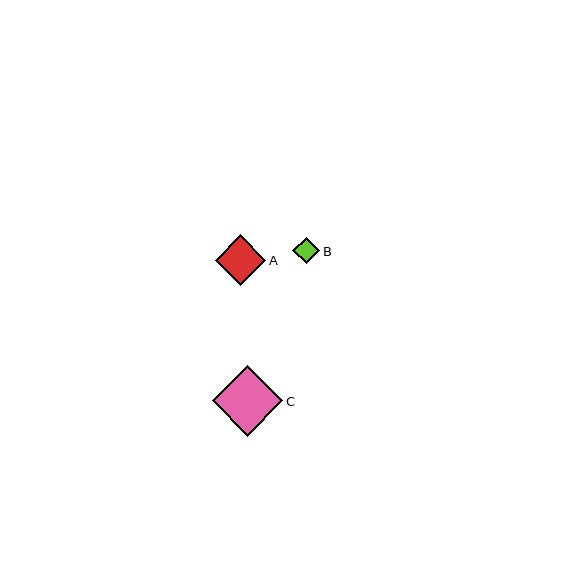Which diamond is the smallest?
Diamond B is the smallest with a size of approximately 27 pixels.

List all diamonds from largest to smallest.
From largest to smallest: C, A, B.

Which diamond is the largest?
Diamond C is the largest with a size of approximately 70 pixels.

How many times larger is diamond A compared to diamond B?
Diamond A is approximately 1.9 times the size of diamond B.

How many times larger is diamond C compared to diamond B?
Diamond C is approximately 2.6 times the size of diamond B.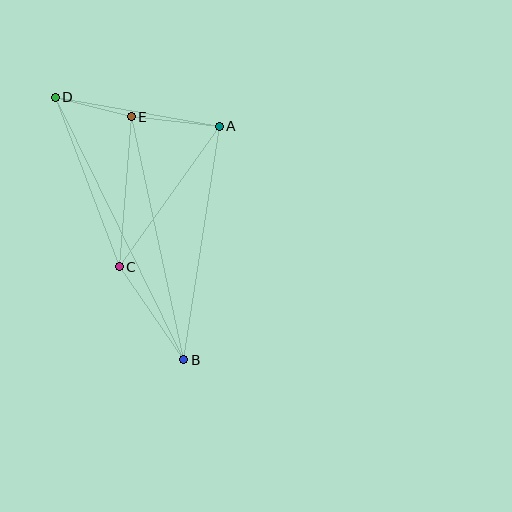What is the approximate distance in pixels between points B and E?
The distance between B and E is approximately 249 pixels.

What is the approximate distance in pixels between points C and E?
The distance between C and E is approximately 150 pixels.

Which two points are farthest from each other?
Points B and D are farthest from each other.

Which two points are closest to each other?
Points D and E are closest to each other.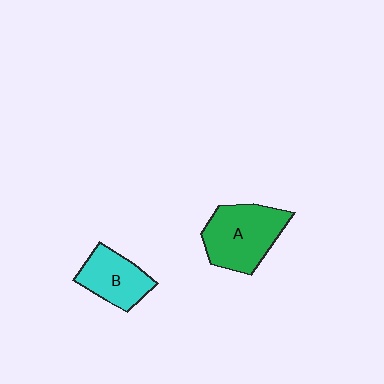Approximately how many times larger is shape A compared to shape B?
Approximately 1.4 times.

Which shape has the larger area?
Shape A (green).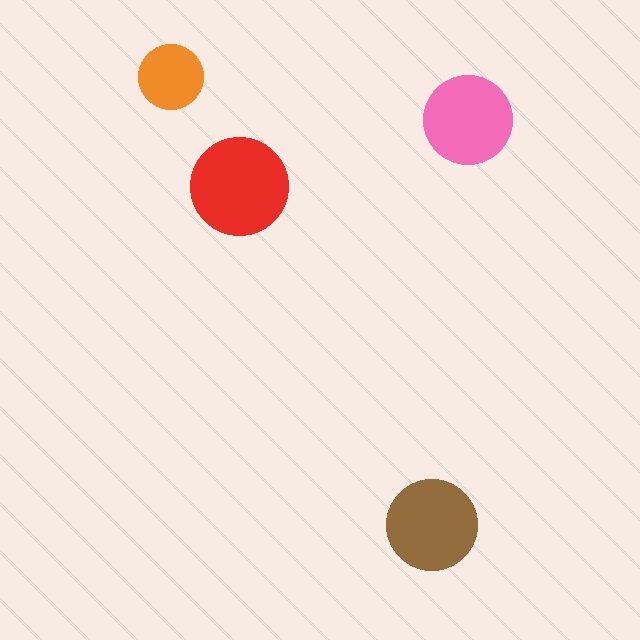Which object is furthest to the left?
The orange circle is leftmost.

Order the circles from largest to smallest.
the red one, the brown one, the pink one, the orange one.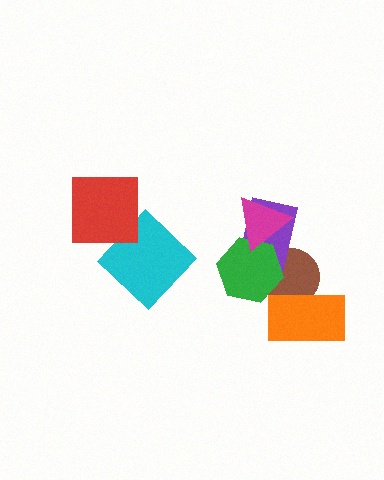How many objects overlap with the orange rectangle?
1 object overlaps with the orange rectangle.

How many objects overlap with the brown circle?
3 objects overlap with the brown circle.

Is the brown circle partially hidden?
Yes, it is partially covered by another shape.